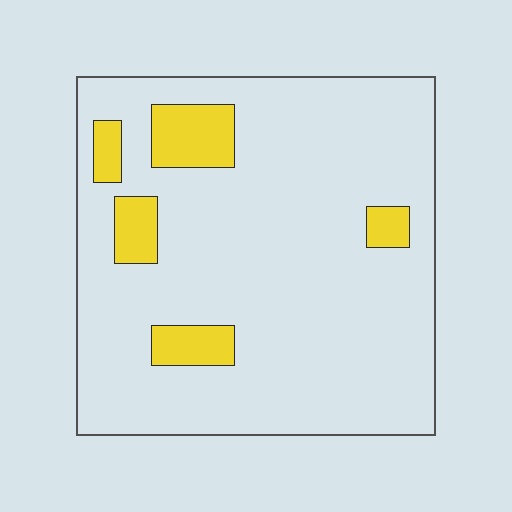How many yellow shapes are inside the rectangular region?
5.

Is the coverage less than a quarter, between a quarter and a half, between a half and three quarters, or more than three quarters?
Less than a quarter.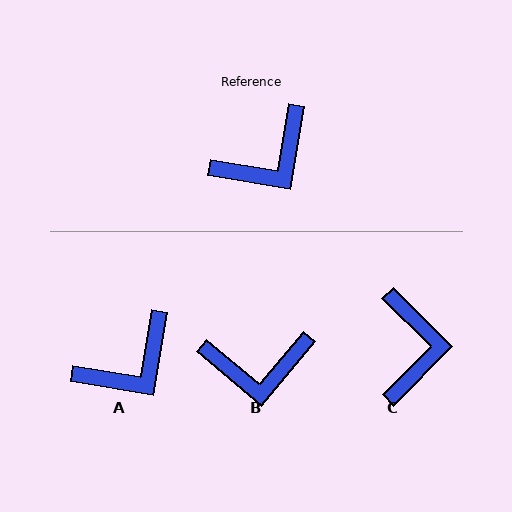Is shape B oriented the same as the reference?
No, it is off by about 31 degrees.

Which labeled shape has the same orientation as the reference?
A.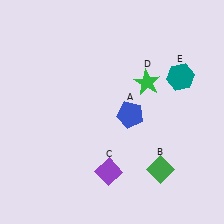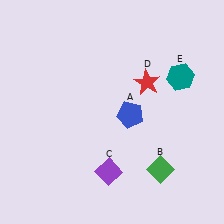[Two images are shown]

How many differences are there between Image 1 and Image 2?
There is 1 difference between the two images.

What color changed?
The star (D) changed from green in Image 1 to red in Image 2.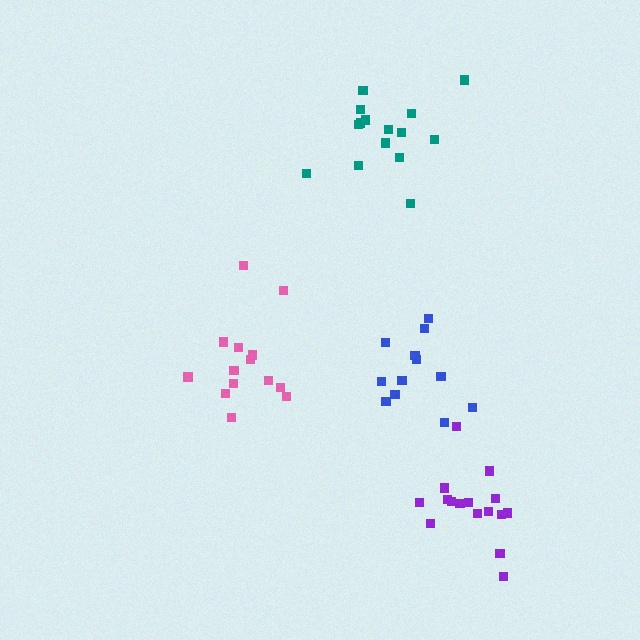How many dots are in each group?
Group 1: 14 dots, Group 2: 12 dots, Group 3: 16 dots, Group 4: 15 dots (57 total).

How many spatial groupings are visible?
There are 4 spatial groupings.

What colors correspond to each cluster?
The clusters are colored: pink, blue, purple, teal.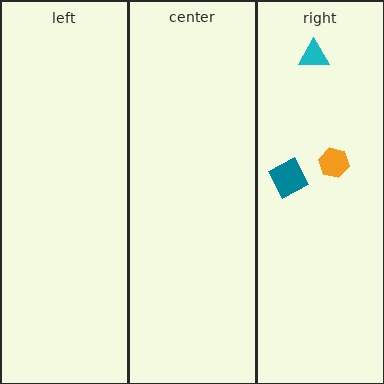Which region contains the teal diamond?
The right region.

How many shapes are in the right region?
3.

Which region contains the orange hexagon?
The right region.